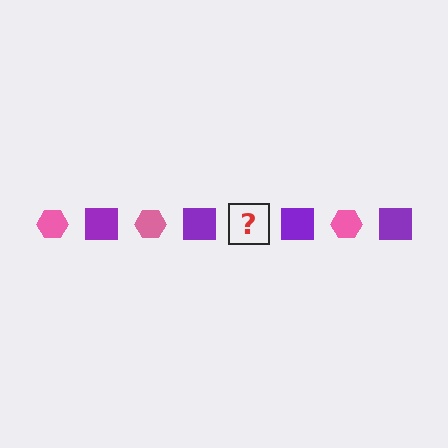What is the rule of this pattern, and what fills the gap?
The rule is that the pattern alternates between pink hexagon and purple square. The gap should be filled with a pink hexagon.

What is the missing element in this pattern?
The missing element is a pink hexagon.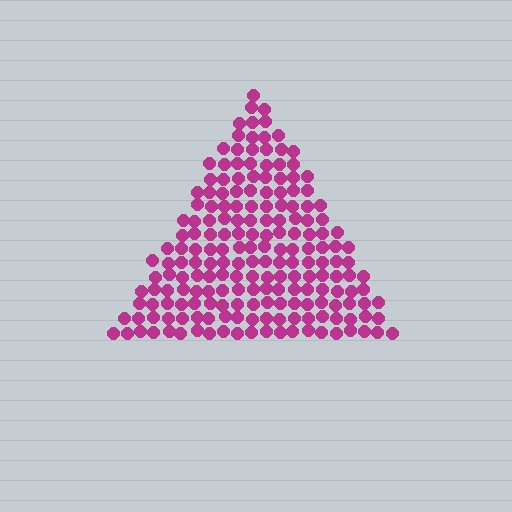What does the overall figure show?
The overall figure shows a triangle.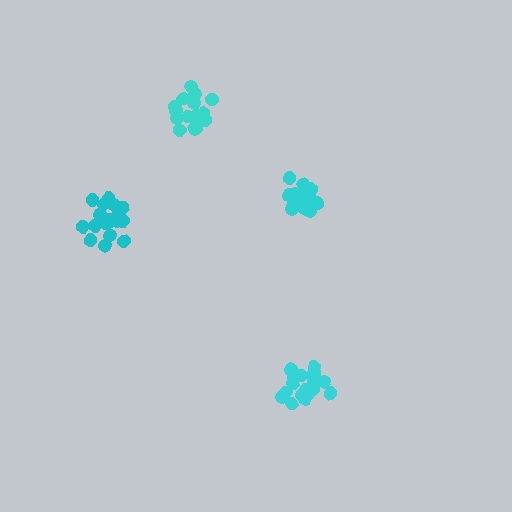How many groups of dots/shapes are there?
There are 4 groups.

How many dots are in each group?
Group 1: 19 dots, Group 2: 18 dots, Group 3: 18 dots, Group 4: 16 dots (71 total).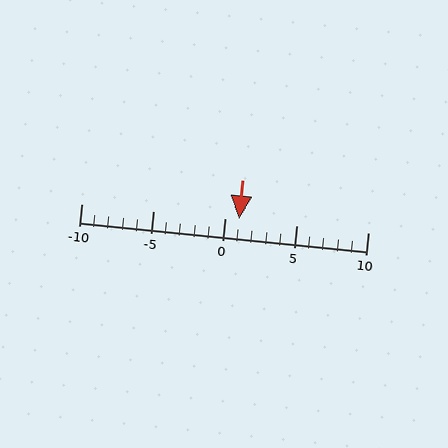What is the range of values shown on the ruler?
The ruler shows values from -10 to 10.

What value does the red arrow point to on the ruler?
The red arrow points to approximately 1.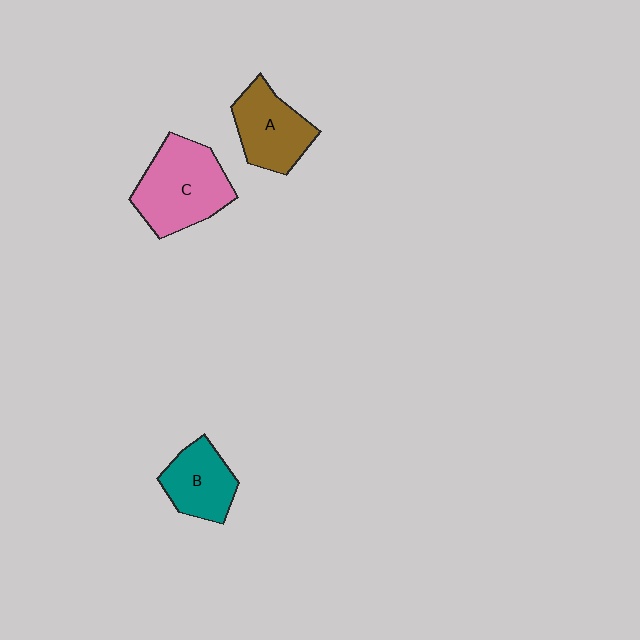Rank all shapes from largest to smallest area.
From largest to smallest: C (pink), A (brown), B (teal).